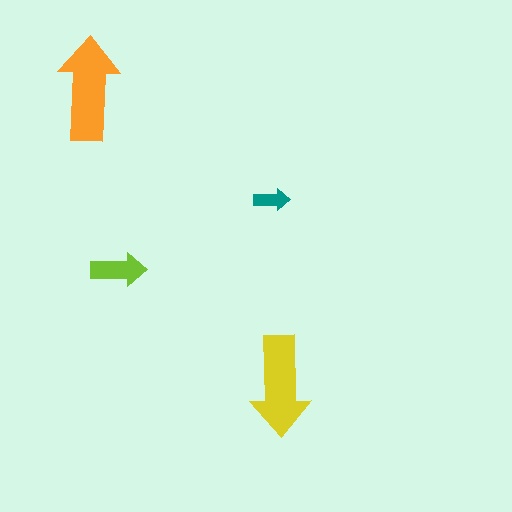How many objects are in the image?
There are 4 objects in the image.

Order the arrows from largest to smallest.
the orange one, the yellow one, the lime one, the teal one.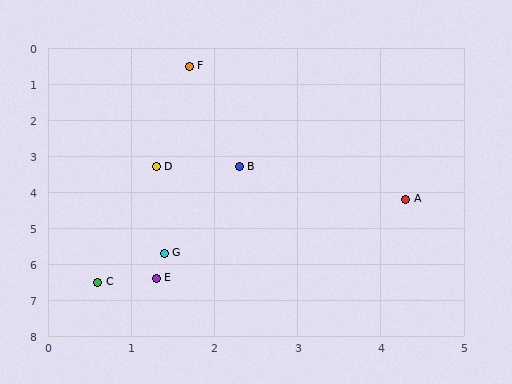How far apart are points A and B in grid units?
Points A and B are about 2.2 grid units apart.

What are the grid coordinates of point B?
Point B is at approximately (2.3, 3.3).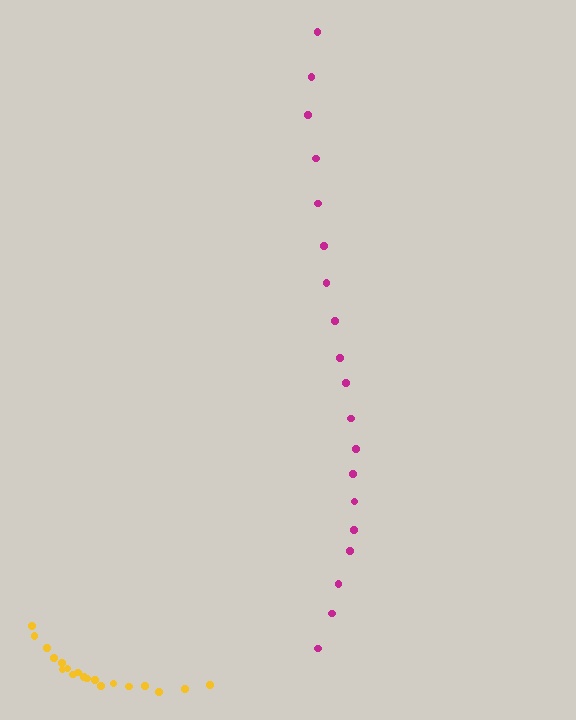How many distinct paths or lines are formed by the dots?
There are 2 distinct paths.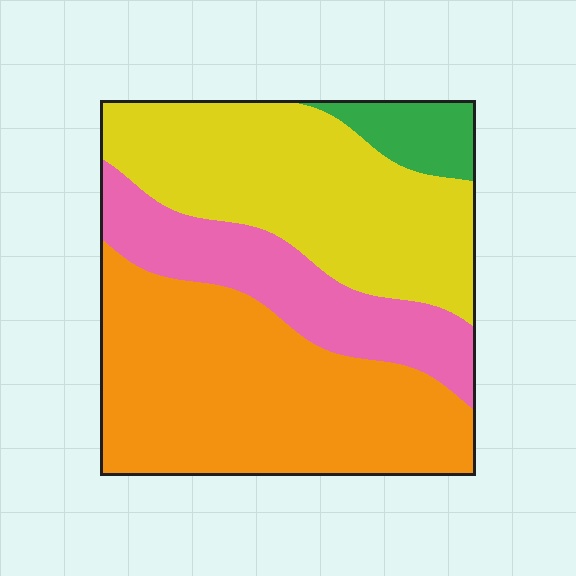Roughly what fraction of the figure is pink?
Pink covers 19% of the figure.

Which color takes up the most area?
Orange, at roughly 40%.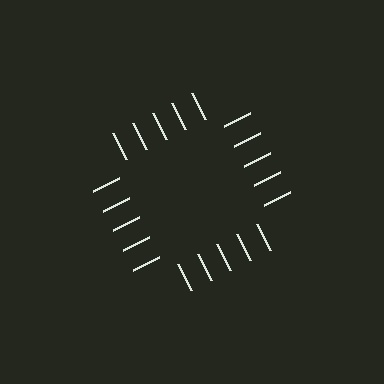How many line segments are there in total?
20 — 5 along each of the 4 edges.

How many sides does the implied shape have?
4 sides — the line-ends trace a square.